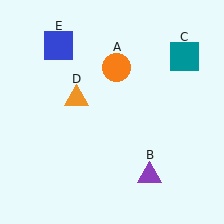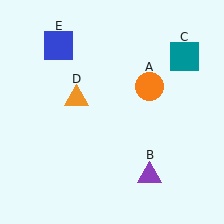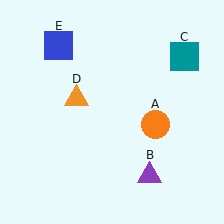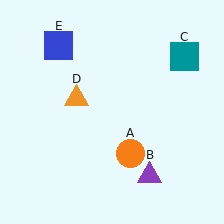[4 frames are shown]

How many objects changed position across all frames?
1 object changed position: orange circle (object A).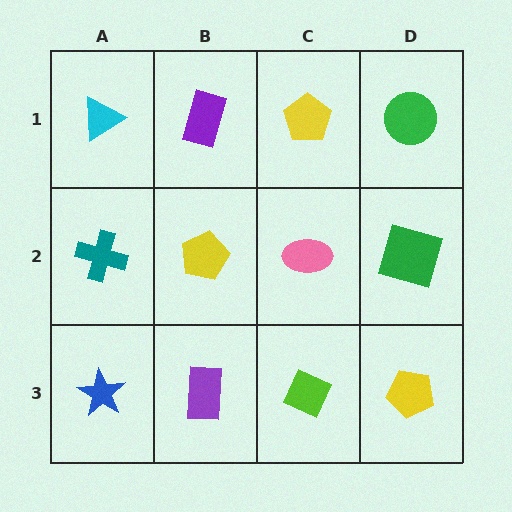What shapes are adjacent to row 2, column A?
A cyan triangle (row 1, column A), a blue star (row 3, column A), a yellow pentagon (row 2, column B).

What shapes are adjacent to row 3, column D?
A green square (row 2, column D), a lime diamond (row 3, column C).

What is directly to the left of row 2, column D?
A pink ellipse.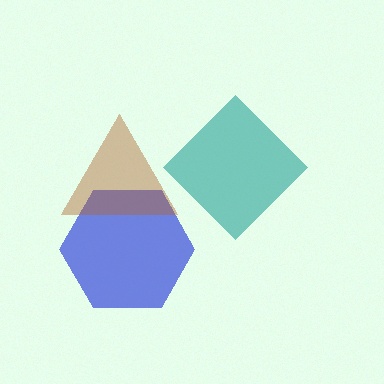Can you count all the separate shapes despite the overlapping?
Yes, there are 3 separate shapes.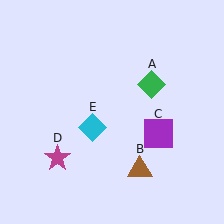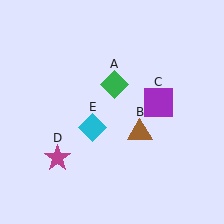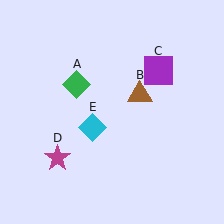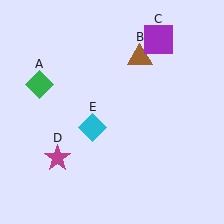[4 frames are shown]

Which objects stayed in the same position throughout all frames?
Magenta star (object D) and cyan diamond (object E) remained stationary.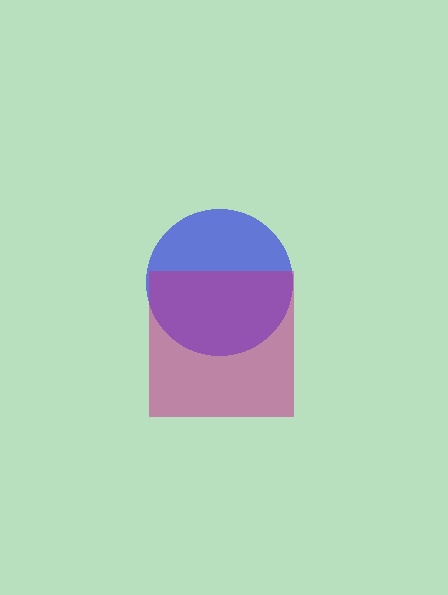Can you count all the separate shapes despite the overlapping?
Yes, there are 2 separate shapes.